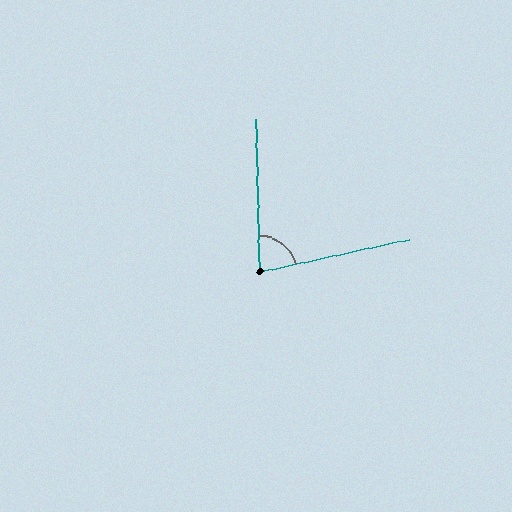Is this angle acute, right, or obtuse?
It is acute.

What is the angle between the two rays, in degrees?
Approximately 79 degrees.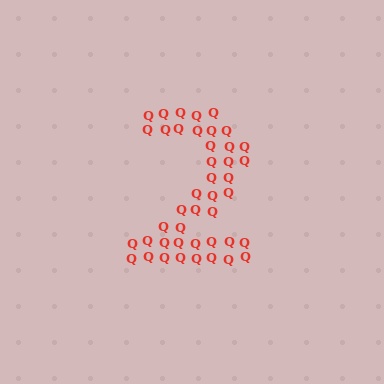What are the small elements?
The small elements are letter Q's.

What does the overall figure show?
The overall figure shows the digit 2.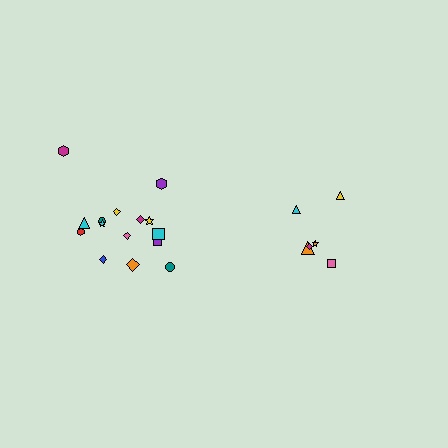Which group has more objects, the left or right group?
The left group.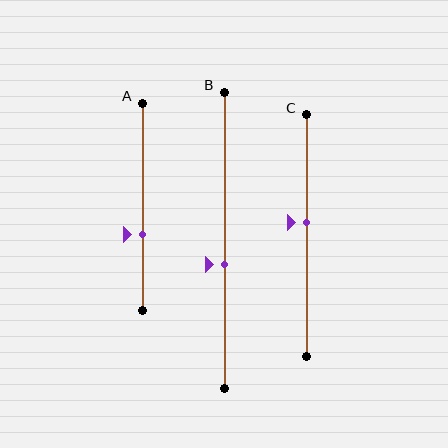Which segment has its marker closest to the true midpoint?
Segment C has its marker closest to the true midpoint.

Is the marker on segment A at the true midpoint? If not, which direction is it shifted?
No, the marker on segment A is shifted downward by about 13% of the segment length.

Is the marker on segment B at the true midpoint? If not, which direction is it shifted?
No, the marker on segment B is shifted downward by about 8% of the segment length.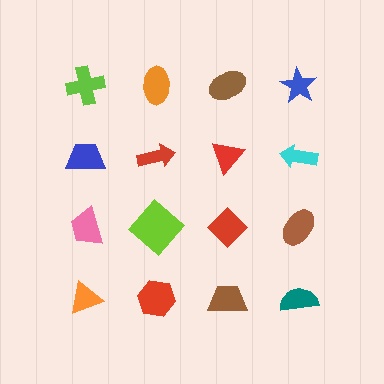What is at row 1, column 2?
An orange ellipse.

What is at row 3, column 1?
A pink trapezoid.